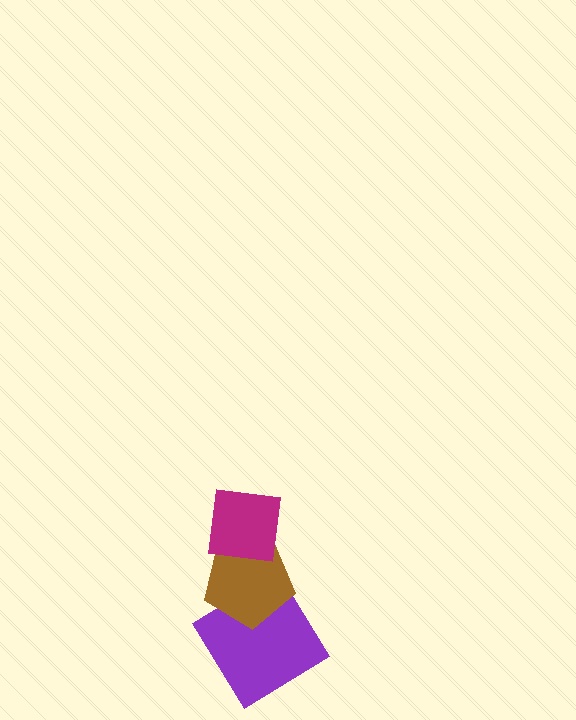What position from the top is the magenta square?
The magenta square is 1st from the top.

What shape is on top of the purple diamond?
The brown pentagon is on top of the purple diamond.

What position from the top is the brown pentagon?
The brown pentagon is 2nd from the top.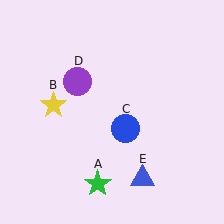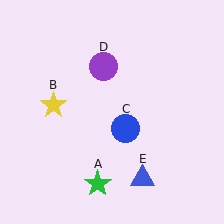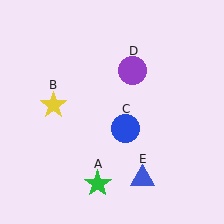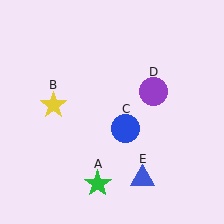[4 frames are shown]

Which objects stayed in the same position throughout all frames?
Green star (object A) and yellow star (object B) and blue circle (object C) and blue triangle (object E) remained stationary.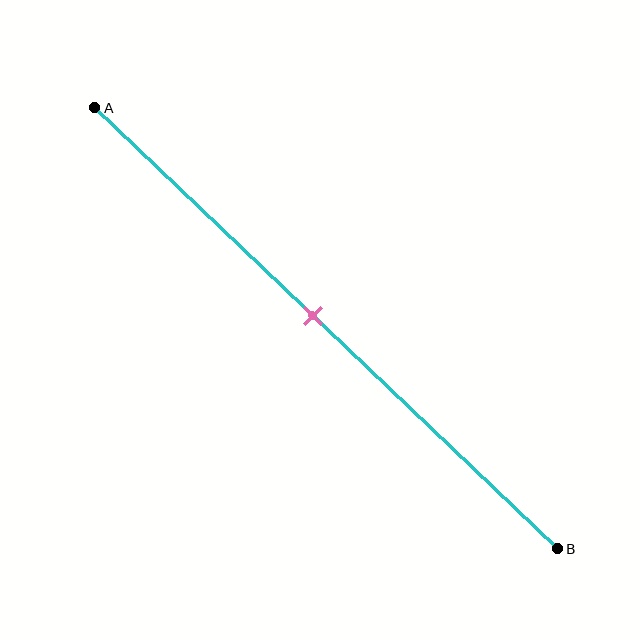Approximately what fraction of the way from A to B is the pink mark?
The pink mark is approximately 45% of the way from A to B.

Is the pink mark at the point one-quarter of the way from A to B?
No, the mark is at about 45% from A, not at the 25% one-quarter point.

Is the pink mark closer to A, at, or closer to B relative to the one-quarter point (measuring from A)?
The pink mark is closer to point B than the one-quarter point of segment AB.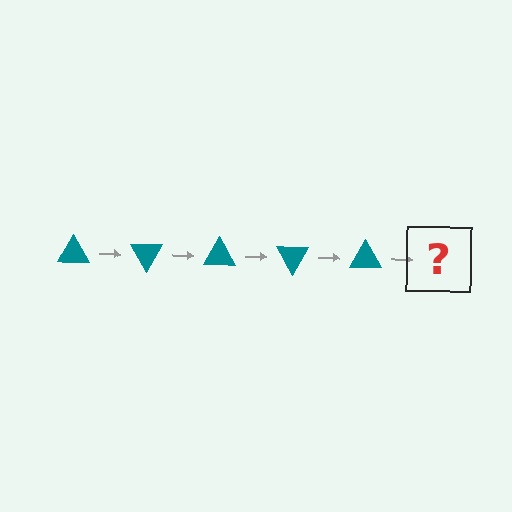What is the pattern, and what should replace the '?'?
The pattern is that the triangle rotates 60 degrees each step. The '?' should be a teal triangle rotated 300 degrees.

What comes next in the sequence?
The next element should be a teal triangle rotated 300 degrees.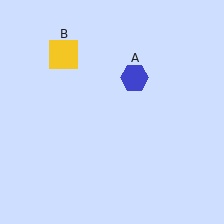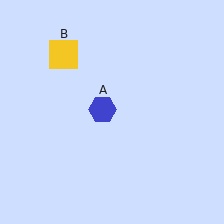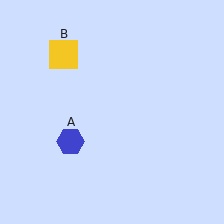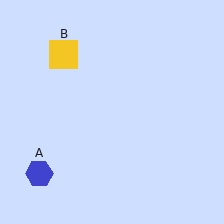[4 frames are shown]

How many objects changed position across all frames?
1 object changed position: blue hexagon (object A).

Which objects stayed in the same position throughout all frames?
Yellow square (object B) remained stationary.